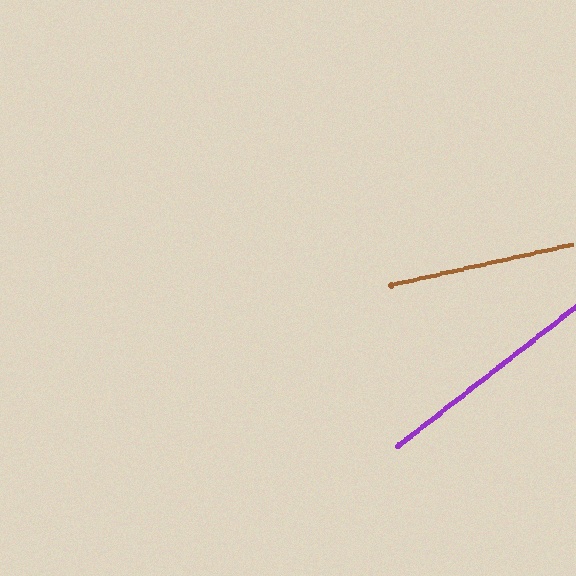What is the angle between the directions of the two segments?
Approximately 25 degrees.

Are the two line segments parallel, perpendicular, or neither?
Neither parallel nor perpendicular — they differ by about 25°.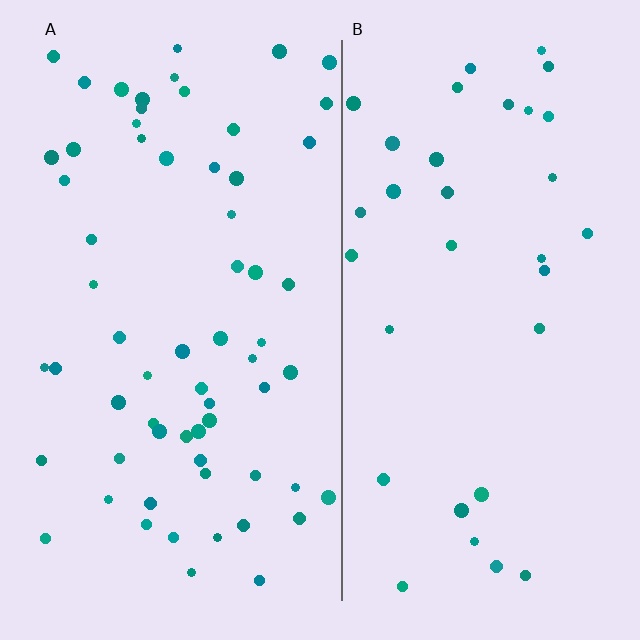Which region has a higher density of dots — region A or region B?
A (the left).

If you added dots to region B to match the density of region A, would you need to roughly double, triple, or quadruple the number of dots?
Approximately double.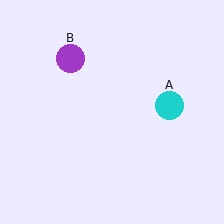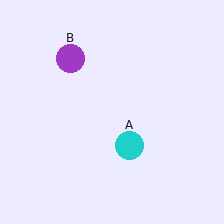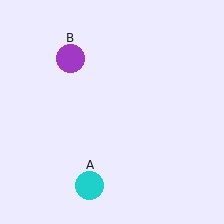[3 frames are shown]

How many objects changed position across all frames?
1 object changed position: cyan circle (object A).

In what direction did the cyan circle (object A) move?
The cyan circle (object A) moved down and to the left.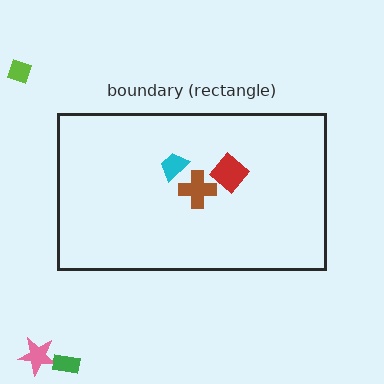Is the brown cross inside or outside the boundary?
Inside.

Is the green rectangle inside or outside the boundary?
Outside.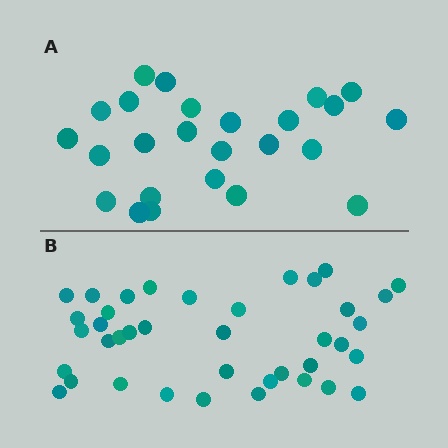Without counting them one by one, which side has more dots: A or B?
Region B (the bottom region) has more dots.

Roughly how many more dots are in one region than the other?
Region B has approximately 15 more dots than region A.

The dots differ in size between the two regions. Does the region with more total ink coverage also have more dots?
No. Region A has more total ink coverage because its dots are larger, but region B actually contains more individual dots. Total area can be misleading — the number of items is what matters here.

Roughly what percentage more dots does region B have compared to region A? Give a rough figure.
About 55% more.